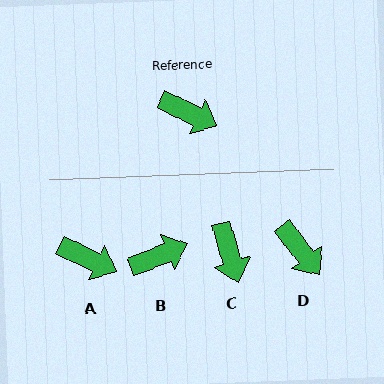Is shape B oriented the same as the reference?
No, it is off by about 47 degrees.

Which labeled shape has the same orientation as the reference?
A.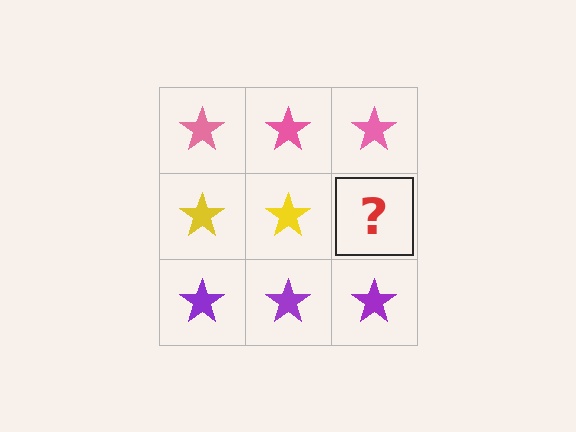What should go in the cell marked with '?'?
The missing cell should contain a yellow star.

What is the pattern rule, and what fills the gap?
The rule is that each row has a consistent color. The gap should be filled with a yellow star.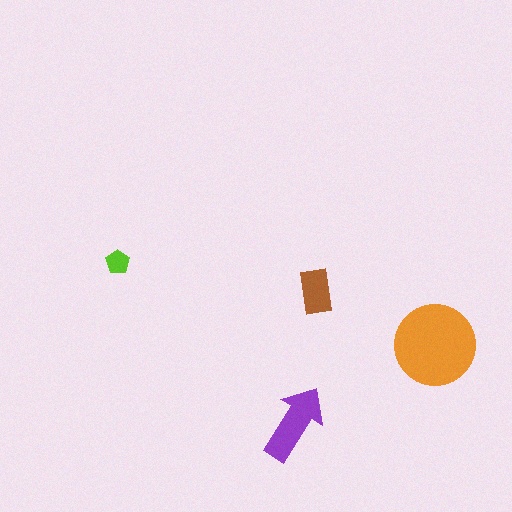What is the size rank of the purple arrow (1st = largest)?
2nd.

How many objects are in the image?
There are 4 objects in the image.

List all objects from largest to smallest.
The orange circle, the purple arrow, the brown rectangle, the lime pentagon.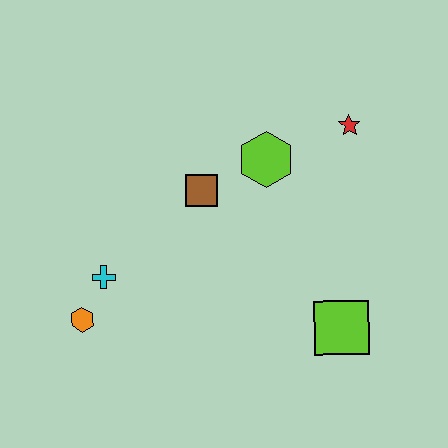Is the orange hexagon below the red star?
Yes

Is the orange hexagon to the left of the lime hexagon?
Yes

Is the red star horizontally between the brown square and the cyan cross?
No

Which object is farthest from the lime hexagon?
The orange hexagon is farthest from the lime hexagon.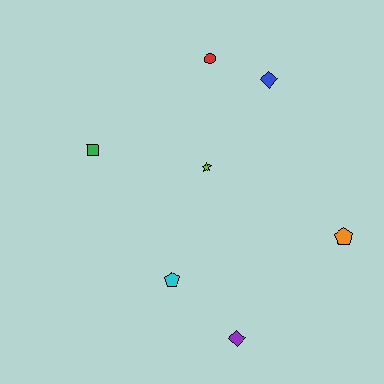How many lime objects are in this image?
There is 1 lime object.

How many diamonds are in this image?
There are 2 diamonds.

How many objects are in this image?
There are 7 objects.